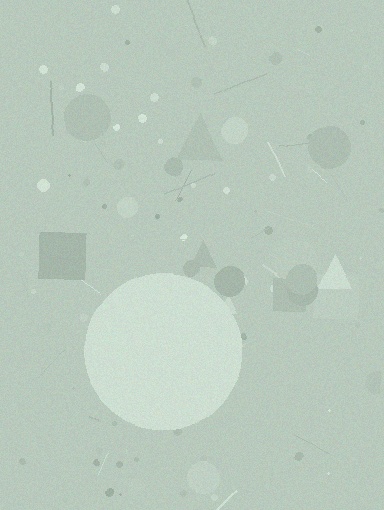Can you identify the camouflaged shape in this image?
The camouflaged shape is a circle.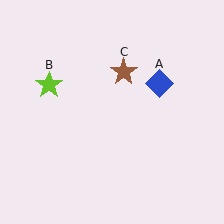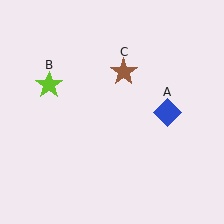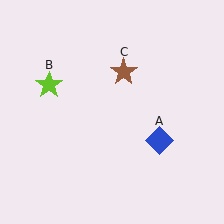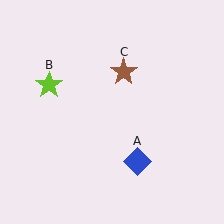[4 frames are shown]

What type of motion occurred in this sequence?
The blue diamond (object A) rotated clockwise around the center of the scene.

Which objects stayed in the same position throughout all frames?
Lime star (object B) and brown star (object C) remained stationary.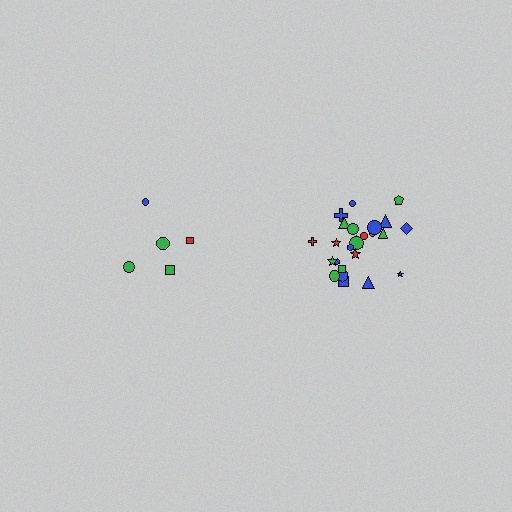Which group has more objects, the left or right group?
The right group.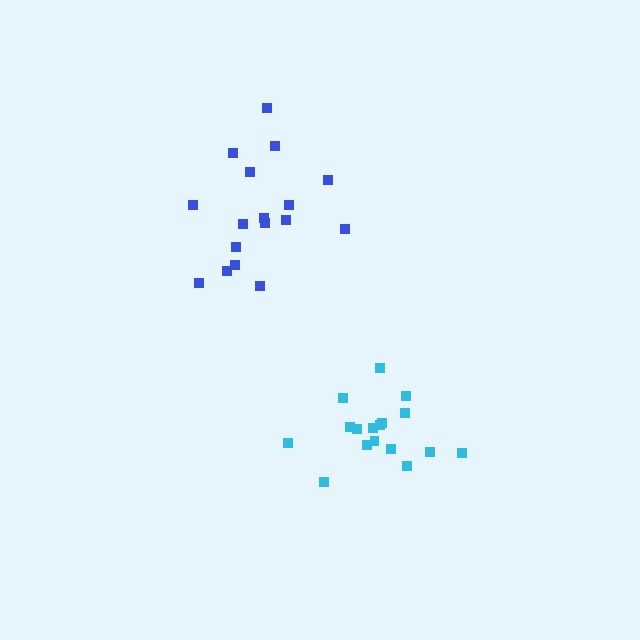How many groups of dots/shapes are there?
There are 2 groups.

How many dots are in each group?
Group 1: 17 dots, Group 2: 17 dots (34 total).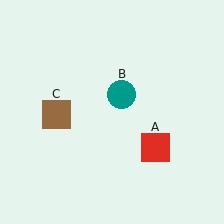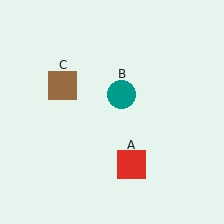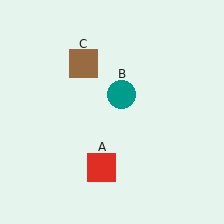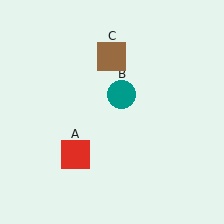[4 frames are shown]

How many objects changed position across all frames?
2 objects changed position: red square (object A), brown square (object C).